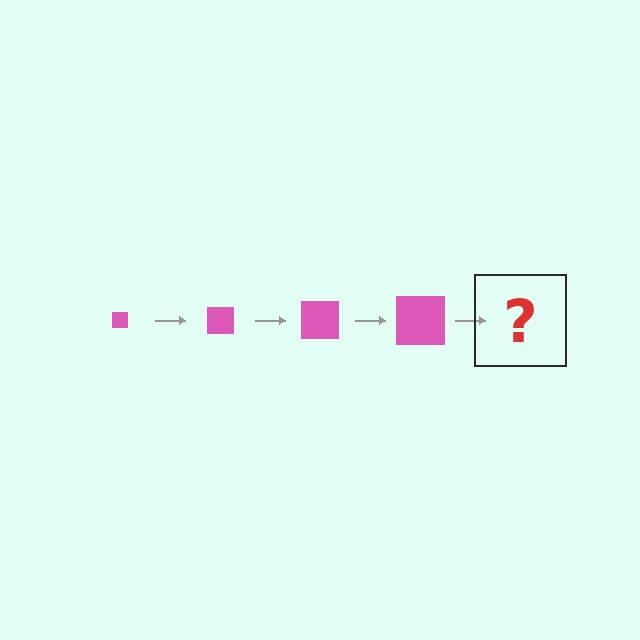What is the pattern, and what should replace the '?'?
The pattern is that the square gets progressively larger each step. The '?' should be a pink square, larger than the previous one.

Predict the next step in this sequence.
The next step is a pink square, larger than the previous one.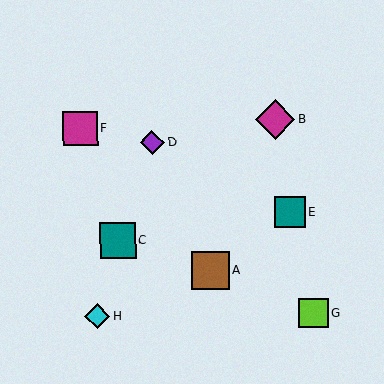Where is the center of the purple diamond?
The center of the purple diamond is at (152, 143).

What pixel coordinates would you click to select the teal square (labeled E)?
Click at (290, 212) to select the teal square E.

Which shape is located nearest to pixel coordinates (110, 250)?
The teal square (labeled C) at (118, 240) is nearest to that location.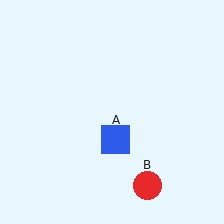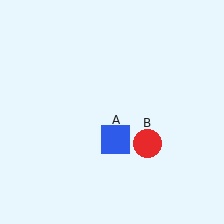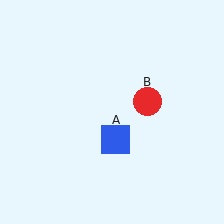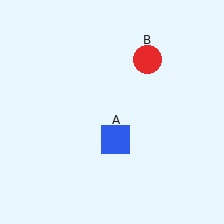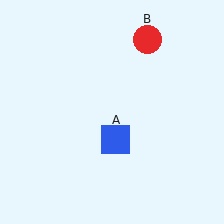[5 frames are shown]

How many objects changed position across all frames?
1 object changed position: red circle (object B).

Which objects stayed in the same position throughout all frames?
Blue square (object A) remained stationary.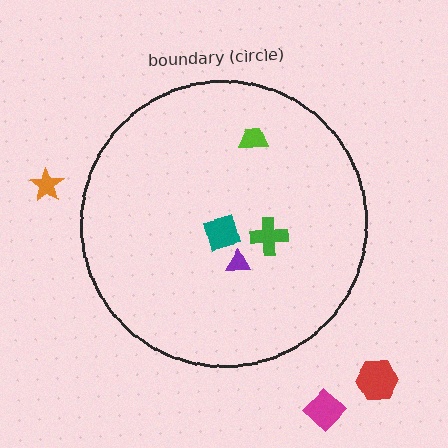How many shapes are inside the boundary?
4 inside, 3 outside.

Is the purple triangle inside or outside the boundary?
Inside.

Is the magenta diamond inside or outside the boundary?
Outside.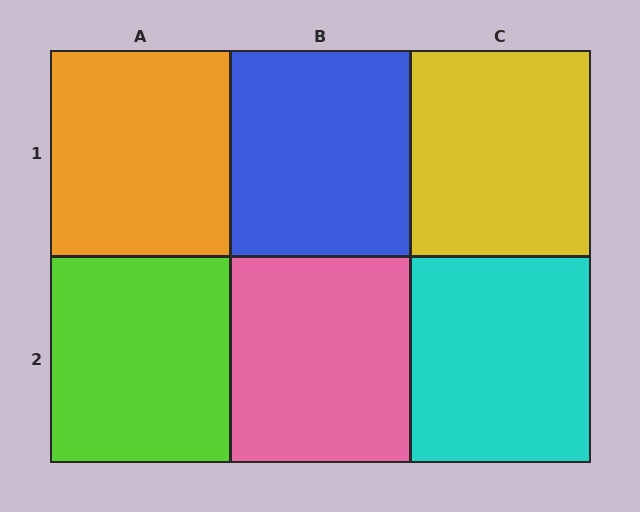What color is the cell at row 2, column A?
Lime.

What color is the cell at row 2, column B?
Pink.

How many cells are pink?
1 cell is pink.